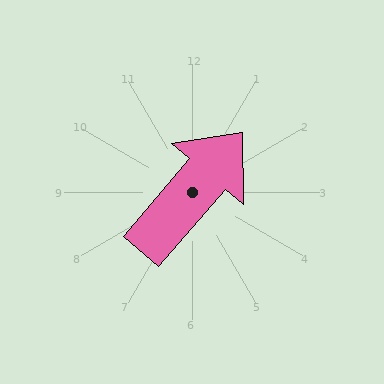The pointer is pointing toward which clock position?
Roughly 1 o'clock.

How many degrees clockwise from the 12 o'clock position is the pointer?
Approximately 41 degrees.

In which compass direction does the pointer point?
Northeast.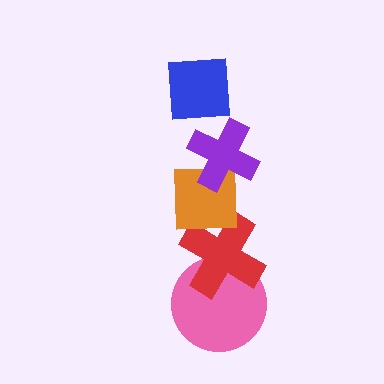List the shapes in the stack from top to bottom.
From top to bottom: the blue square, the purple cross, the orange square, the red cross, the pink circle.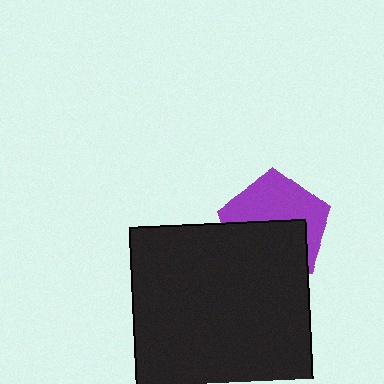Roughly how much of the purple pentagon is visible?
About half of it is visible (roughly 50%).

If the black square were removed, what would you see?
You would see the complete purple pentagon.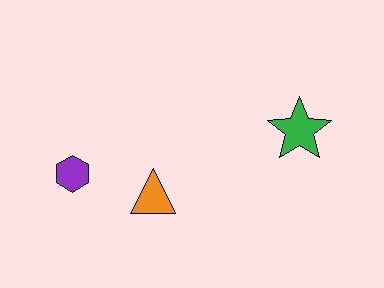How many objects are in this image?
There are 3 objects.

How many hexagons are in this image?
There is 1 hexagon.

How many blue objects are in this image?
There are no blue objects.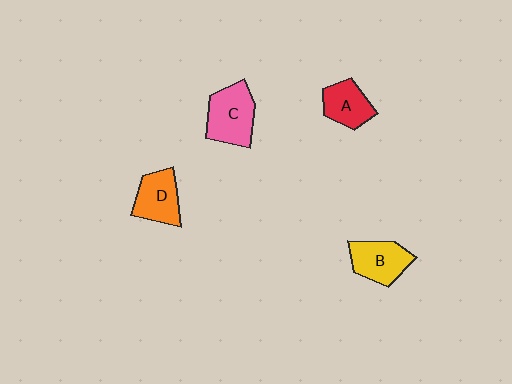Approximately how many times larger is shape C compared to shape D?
Approximately 1.2 times.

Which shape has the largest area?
Shape C (pink).